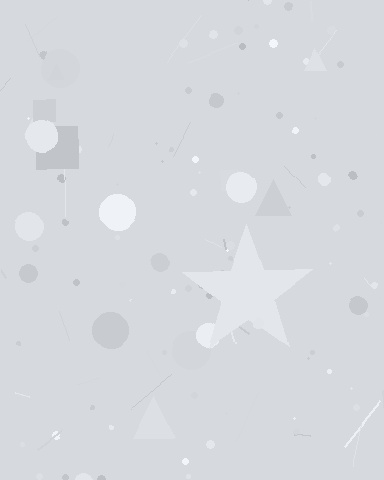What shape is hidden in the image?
A star is hidden in the image.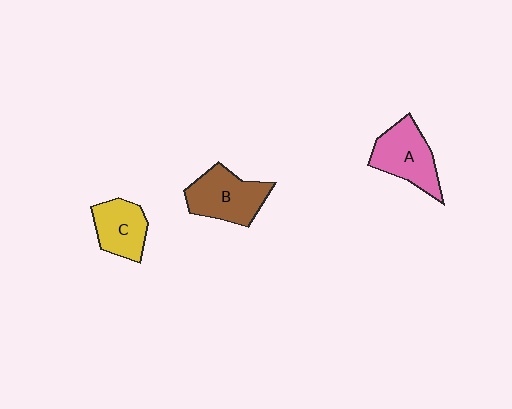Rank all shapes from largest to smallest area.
From largest to smallest: B (brown), A (pink), C (yellow).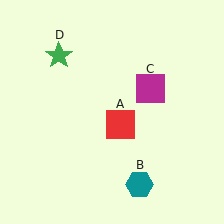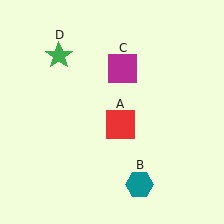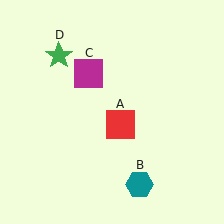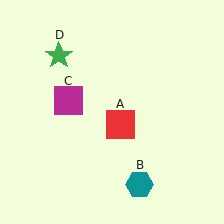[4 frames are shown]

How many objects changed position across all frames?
1 object changed position: magenta square (object C).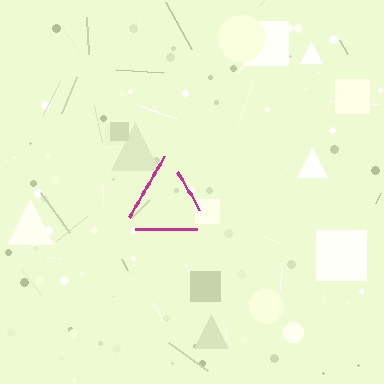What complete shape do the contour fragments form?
The contour fragments form a triangle.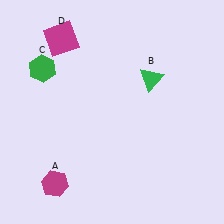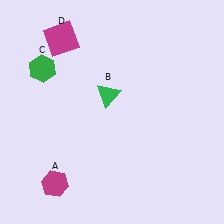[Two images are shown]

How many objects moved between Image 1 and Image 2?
1 object moved between the two images.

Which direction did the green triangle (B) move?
The green triangle (B) moved left.